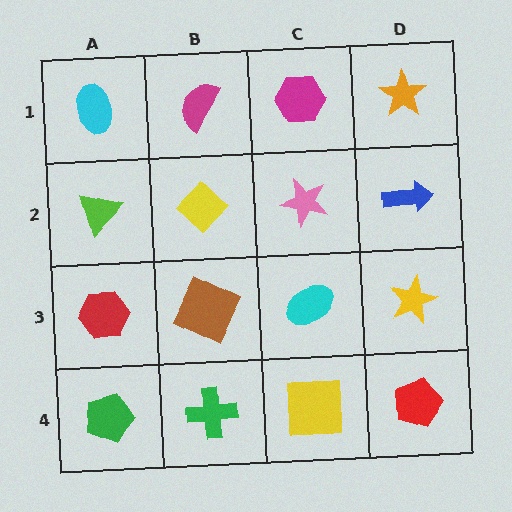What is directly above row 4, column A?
A red hexagon.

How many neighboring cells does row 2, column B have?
4.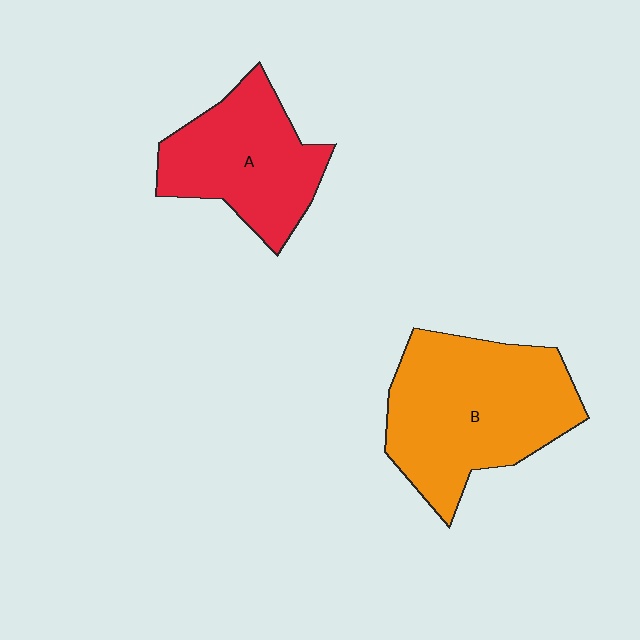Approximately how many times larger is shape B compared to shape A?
Approximately 1.4 times.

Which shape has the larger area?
Shape B (orange).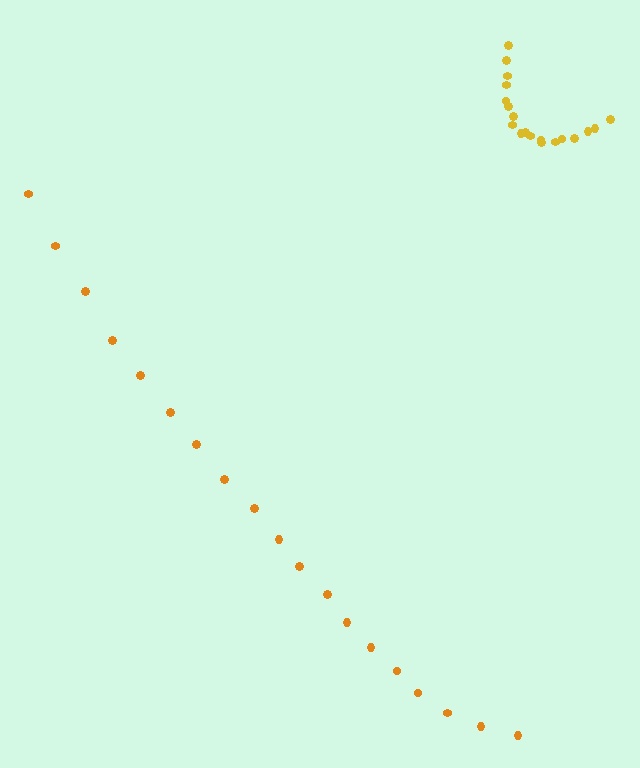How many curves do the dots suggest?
There are 2 distinct paths.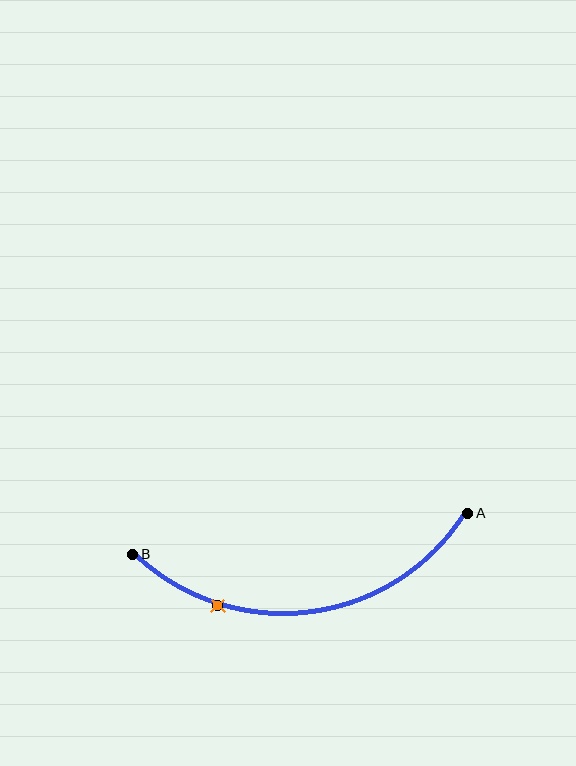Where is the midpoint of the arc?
The arc midpoint is the point on the curve farthest from the straight line joining A and B. It sits below that line.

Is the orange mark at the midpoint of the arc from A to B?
No. The orange mark lies on the arc but is closer to endpoint B. The arc midpoint would be at the point on the curve equidistant along the arc from both A and B.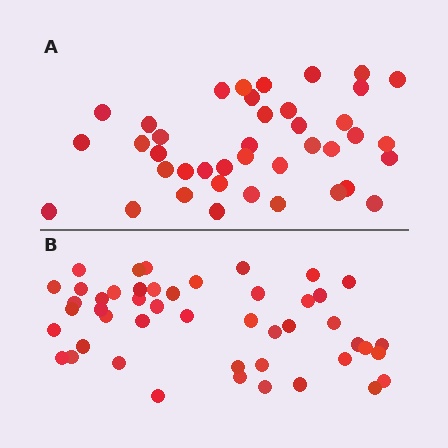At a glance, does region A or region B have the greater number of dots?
Region B (the bottom region) has more dots.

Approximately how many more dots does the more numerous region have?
Region B has roughly 8 or so more dots than region A.